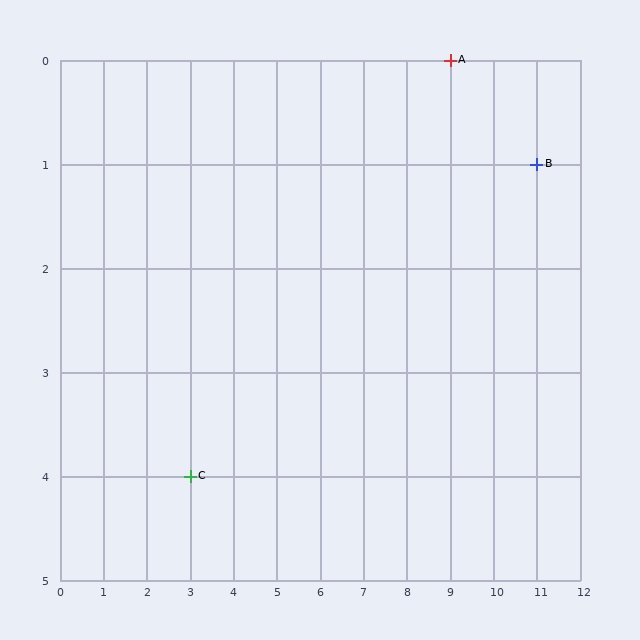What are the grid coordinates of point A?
Point A is at grid coordinates (9, 0).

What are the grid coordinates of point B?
Point B is at grid coordinates (11, 1).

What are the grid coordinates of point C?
Point C is at grid coordinates (3, 4).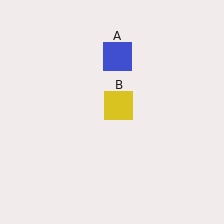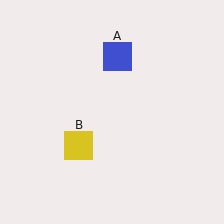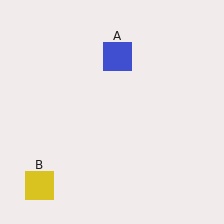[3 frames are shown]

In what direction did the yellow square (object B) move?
The yellow square (object B) moved down and to the left.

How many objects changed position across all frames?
1 object changed position: yellow square (object B).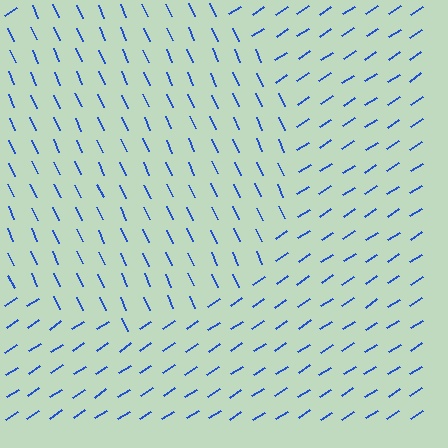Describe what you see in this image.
The image is filled with small blue line segments. A circle region in the image has lines oriented differently from the surrounding lines, creating a visible texture boundary.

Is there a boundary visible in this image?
Yes, there is a texture boundary formed by a change in line orientation.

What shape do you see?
I see a circle.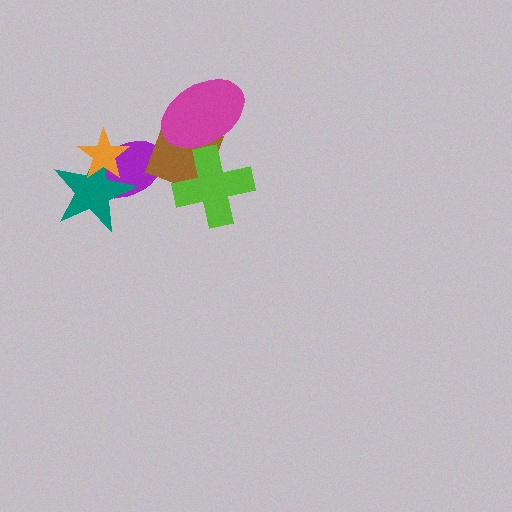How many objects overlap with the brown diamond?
3 objects overlap with the brown diamond.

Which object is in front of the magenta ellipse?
The lime cross is in front of the magenta ellipse.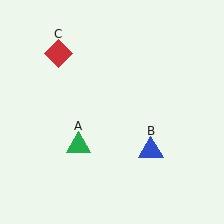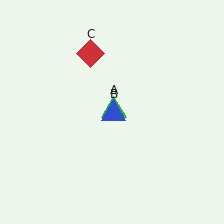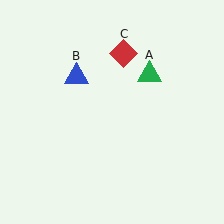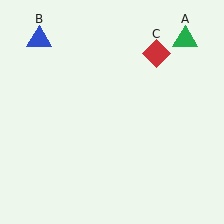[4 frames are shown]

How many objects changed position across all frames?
3 objects changed position: green triangle (object A), blue triangle (object B), red diamond (object C).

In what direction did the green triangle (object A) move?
The green triangle (object A) moved up and to the right.